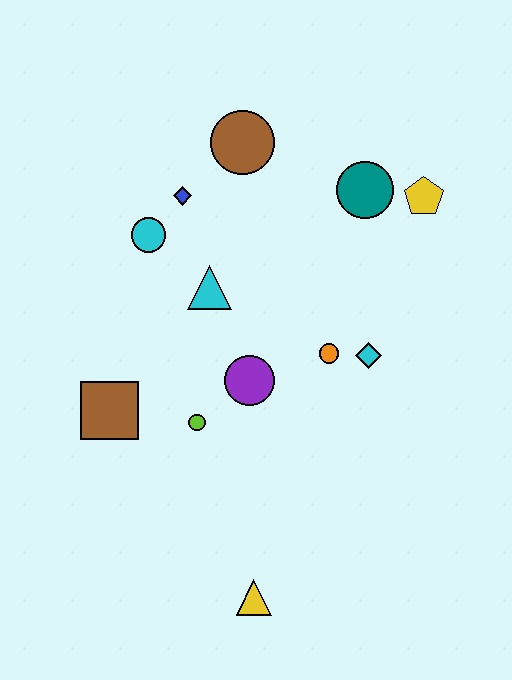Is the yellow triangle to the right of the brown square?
Yes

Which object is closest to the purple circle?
The lime circle is closest to the purple circle.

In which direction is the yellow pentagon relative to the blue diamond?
The yellow pentagon is to the right of the blue diamond.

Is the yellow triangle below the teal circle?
Yes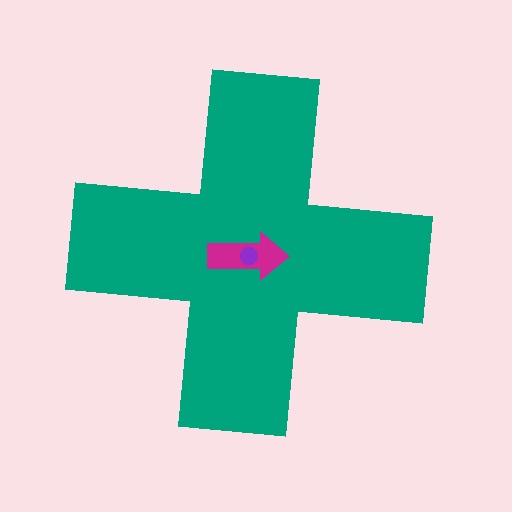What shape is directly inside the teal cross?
The magenta arrow.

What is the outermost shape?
The teal cross.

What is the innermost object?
The purple circle.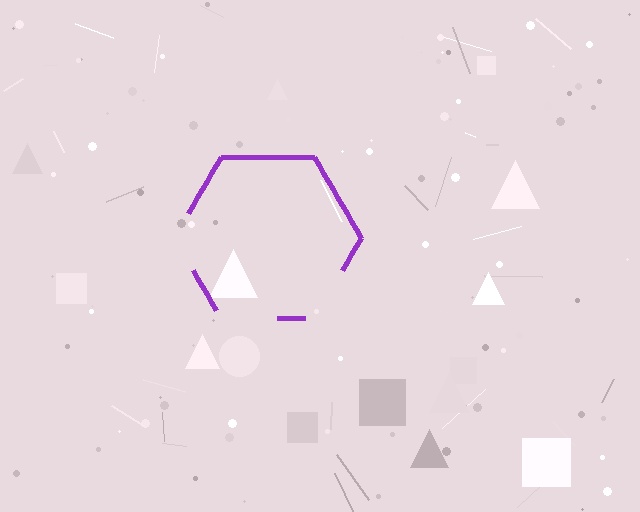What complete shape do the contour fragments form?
The contour fragments form a hexagon.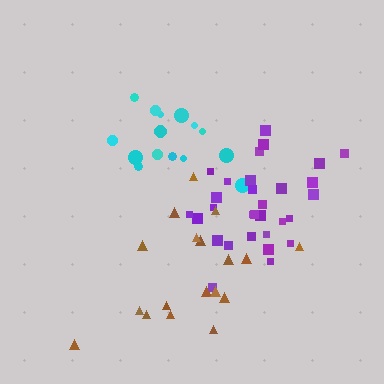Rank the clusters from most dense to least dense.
purple, cyan, brown.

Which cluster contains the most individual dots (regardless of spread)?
Purple (30).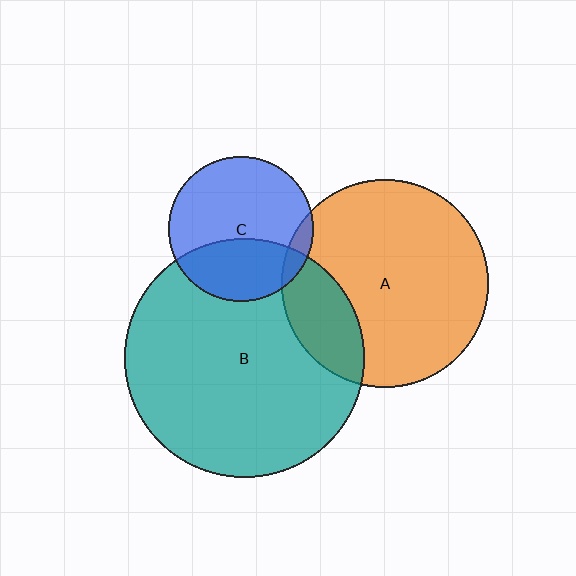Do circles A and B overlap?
Yes.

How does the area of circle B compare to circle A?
Approximately 1.3 times.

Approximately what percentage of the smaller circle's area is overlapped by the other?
Approximately 20%.